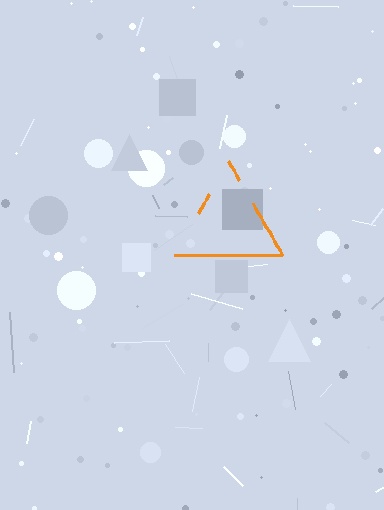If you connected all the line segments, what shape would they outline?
They would outline a triangle.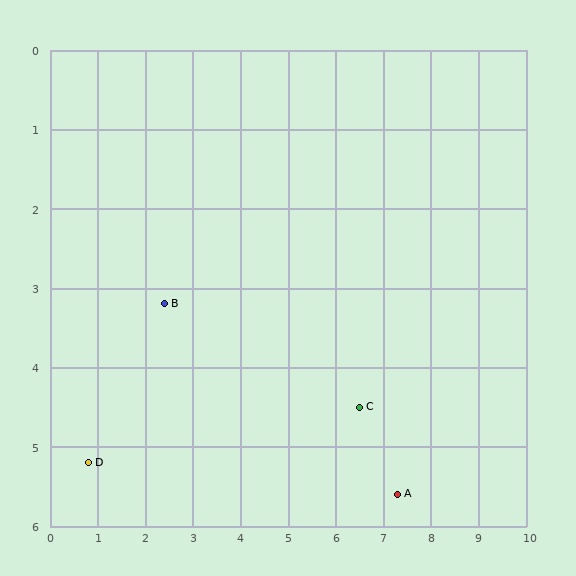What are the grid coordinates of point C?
Point C is at approximately (6.5, 4.5).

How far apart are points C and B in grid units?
Points C and B are about 4.3 grid units apart.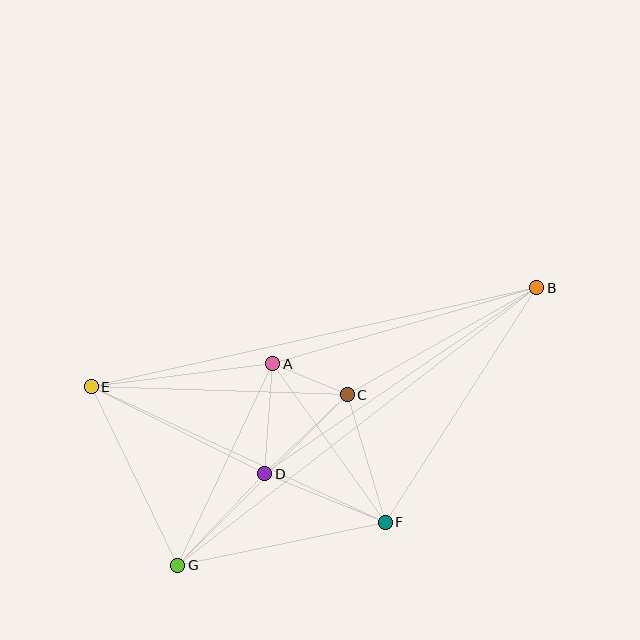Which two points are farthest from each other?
Points B and E are farthest from each other.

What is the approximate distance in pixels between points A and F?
The distance between A and F is approximately 195 pixels.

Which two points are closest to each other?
Points A and C are closest to each other.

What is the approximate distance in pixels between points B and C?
The distance between B and C is approximately 218 pixels.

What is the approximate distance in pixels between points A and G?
The distance between A and G is approximately 223 pixels.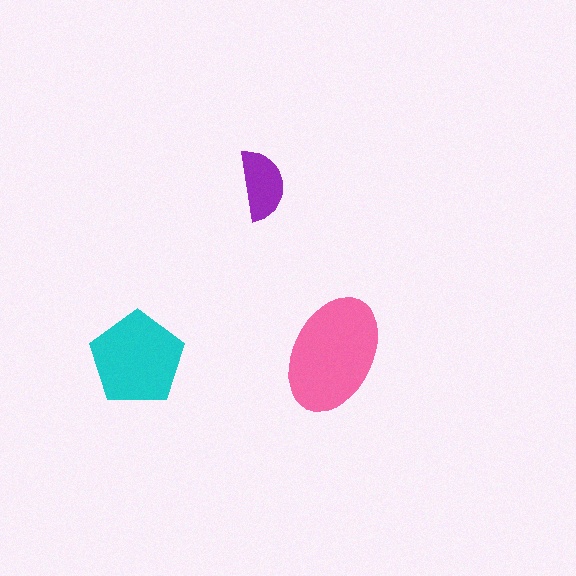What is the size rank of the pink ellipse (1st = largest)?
1st.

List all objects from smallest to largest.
The purple semicircle, the cyan pentagon, the pink ellipse.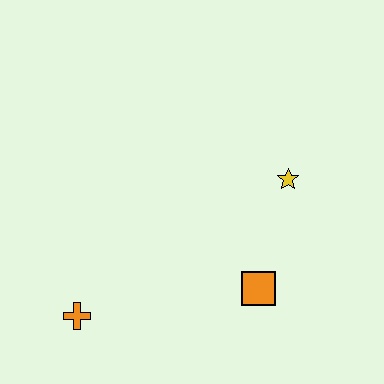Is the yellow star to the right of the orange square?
Yes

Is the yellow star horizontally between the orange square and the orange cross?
No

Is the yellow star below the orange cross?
No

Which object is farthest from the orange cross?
The yellow star is farthest from the orange cross.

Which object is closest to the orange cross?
The orange square is closest to the orange cross.